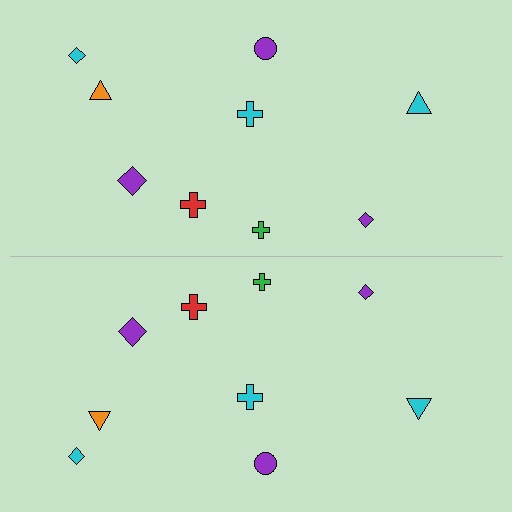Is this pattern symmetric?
Yes, this pattern has bilateral (reflection) symmetry.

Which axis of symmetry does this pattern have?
The pattern has a horizontal axis of symmetry running through the center of the image.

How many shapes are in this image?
There are 18 shapes in this image.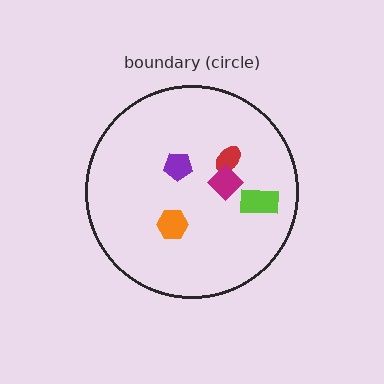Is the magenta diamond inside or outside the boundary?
Inside.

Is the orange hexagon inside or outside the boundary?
Inside.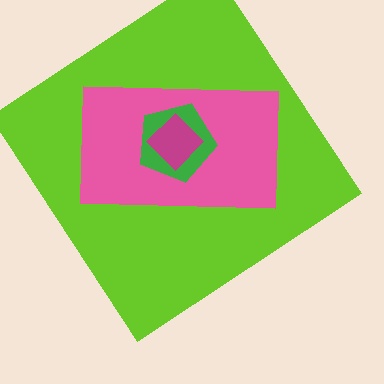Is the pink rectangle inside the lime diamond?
Yes.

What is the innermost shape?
The magenta diamond.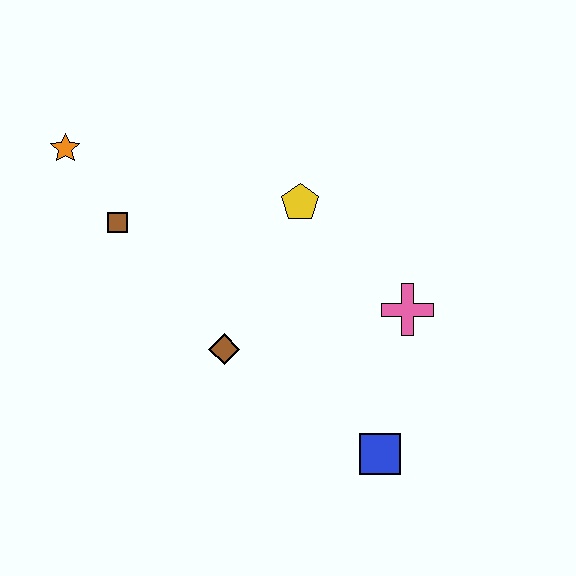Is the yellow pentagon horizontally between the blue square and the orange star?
Yes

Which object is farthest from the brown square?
The blue square is farthest from the brown square.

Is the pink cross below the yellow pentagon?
Yes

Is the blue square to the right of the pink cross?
No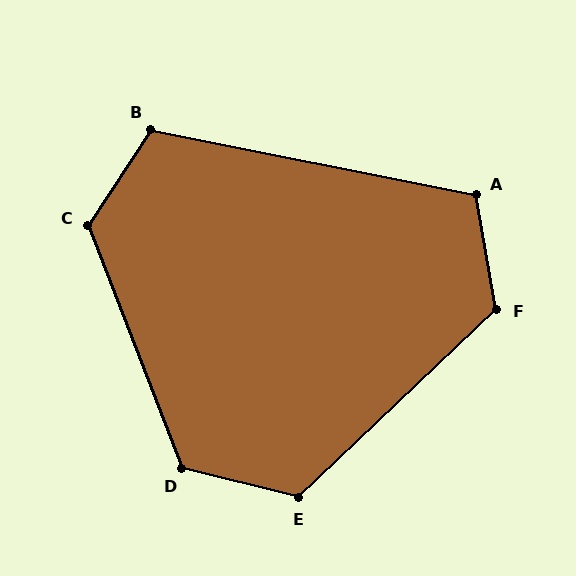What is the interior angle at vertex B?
Approximately 112 degrees (obtuse).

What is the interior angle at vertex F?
Approximately 123 degrees (obtuse).